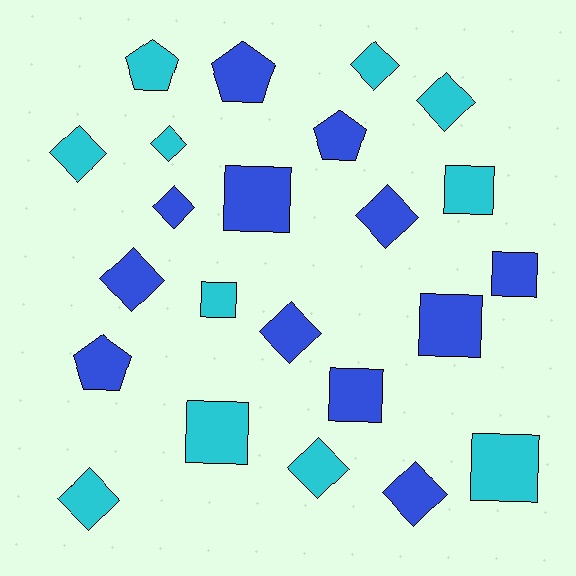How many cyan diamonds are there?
There are 6 cyan diamonds.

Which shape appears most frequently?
Diamond, with 11 objects.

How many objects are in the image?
There are 23 objects.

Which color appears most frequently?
Blue, with 12 objects.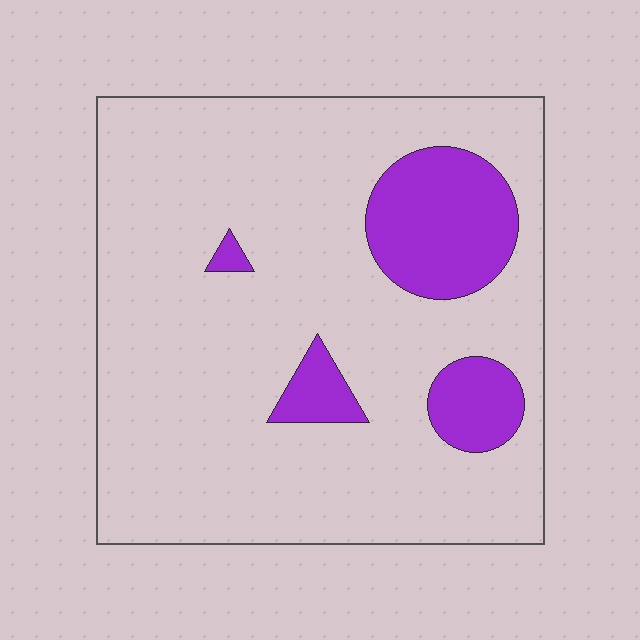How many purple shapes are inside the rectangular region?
4.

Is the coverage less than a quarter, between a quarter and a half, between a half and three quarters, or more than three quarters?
Less than a quarter.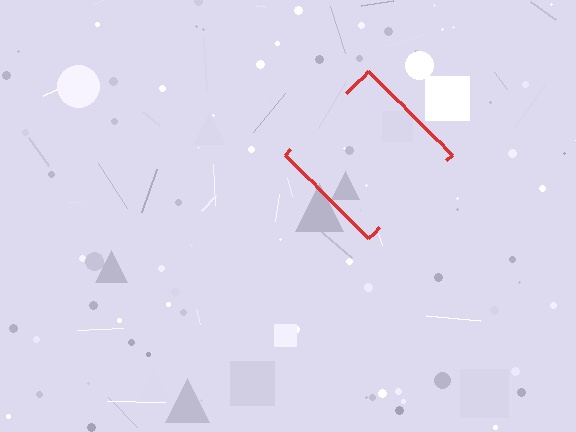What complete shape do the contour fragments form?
The contour fragments form a diamond.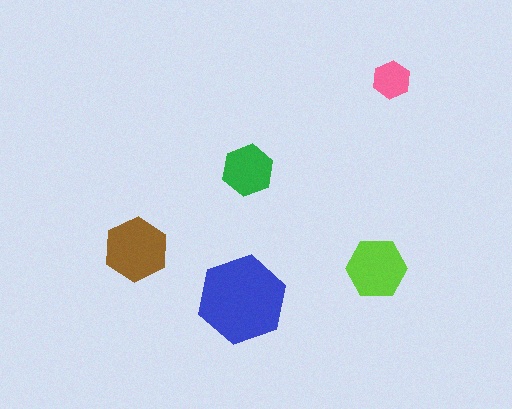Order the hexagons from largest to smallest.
the blue one, the brown one, the lime one, the green one, the pink one.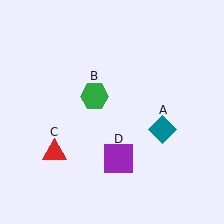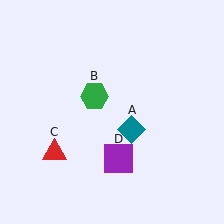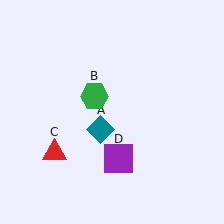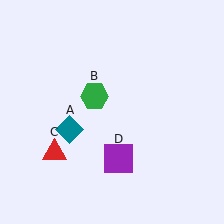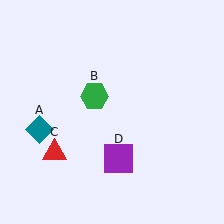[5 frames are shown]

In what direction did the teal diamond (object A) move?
The teal diamond (object A) moved left.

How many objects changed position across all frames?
1 object changed position: teal diamond (object A).